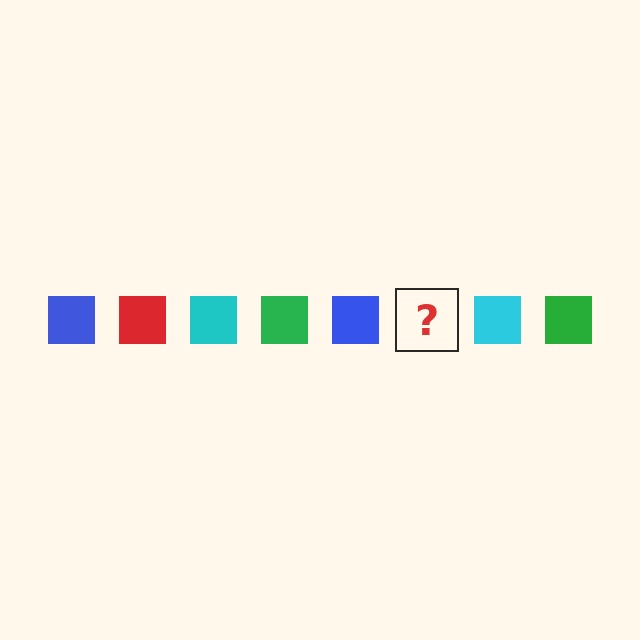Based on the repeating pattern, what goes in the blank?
The blank should be a red square.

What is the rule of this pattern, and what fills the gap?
The rule is that the pattern cycles through blue, red, cyan, green squares. The gap should be filled with a red square.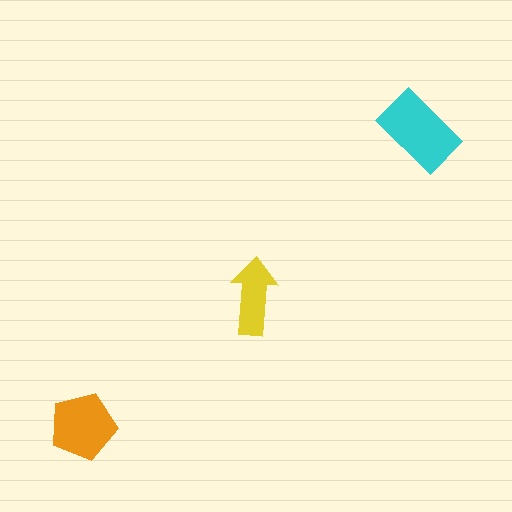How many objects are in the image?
There are 3 objects in the image.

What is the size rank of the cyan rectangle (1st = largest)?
1st.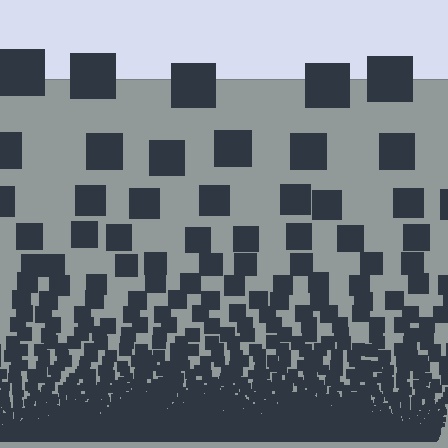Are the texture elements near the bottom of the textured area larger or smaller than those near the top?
Smaller. The gradient is inverted — elements near the bottom are smaller and denser.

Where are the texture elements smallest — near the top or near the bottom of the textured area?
Near the bottom.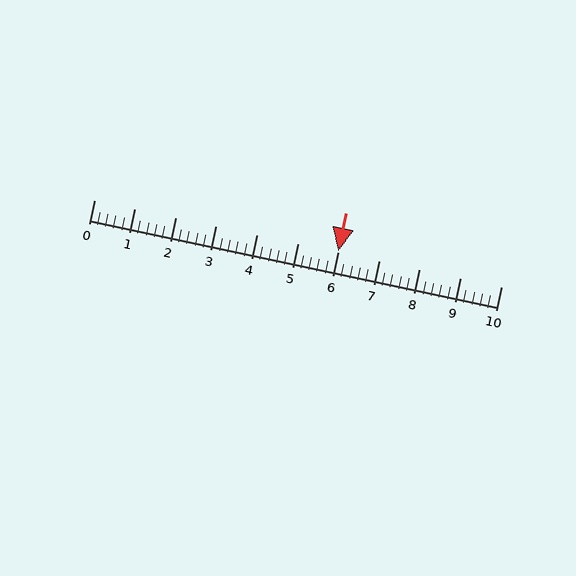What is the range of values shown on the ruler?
The ruler shows values from 0 to 10.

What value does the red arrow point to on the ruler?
The red arrow points to approximately 6.0.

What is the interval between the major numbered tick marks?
The major tick marks are spaced 1 units apart.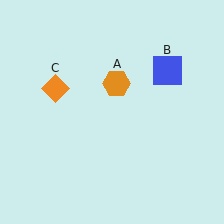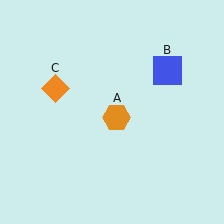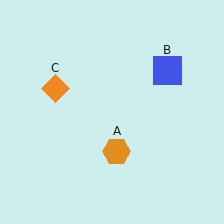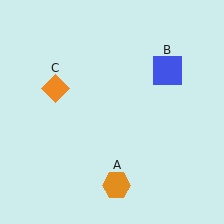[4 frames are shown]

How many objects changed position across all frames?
1 object changed position: orange hexagon (object A).